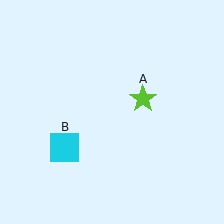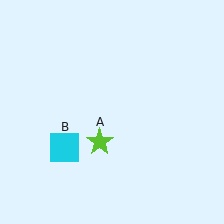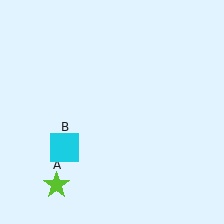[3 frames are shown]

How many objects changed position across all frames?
1 object changed position: lime star (object A).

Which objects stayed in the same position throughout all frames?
Cyan square (object B) remained stationary.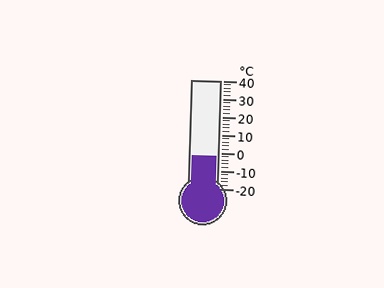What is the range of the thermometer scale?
The thermometer scale ranges from -20°C to 40°C.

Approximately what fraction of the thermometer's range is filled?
The thermometer is filled to approximately 30% of its range.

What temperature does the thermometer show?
The thermometer shows approximately -2°C.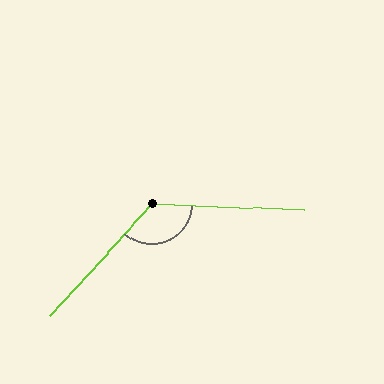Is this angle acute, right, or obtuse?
It is obtuse.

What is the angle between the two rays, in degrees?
Approximately 130 degrees.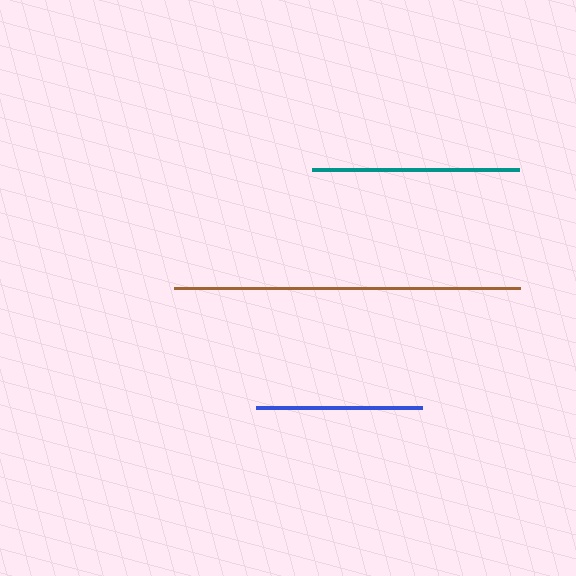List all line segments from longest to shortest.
From longest to shortest: brown, teal, blue.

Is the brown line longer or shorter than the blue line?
The brown line is longer than the blue line.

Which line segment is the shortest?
The blue line is the shortest at approximately 166 pixels.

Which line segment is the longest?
The brown line is the longest at approximately 346 pixels.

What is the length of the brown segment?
The brown segment is approximately 346 pixels long.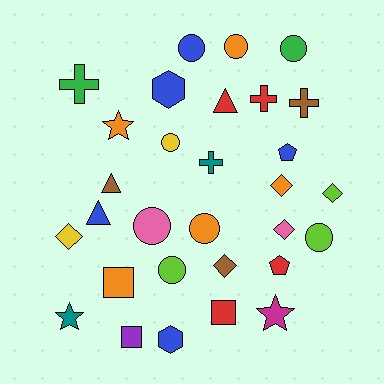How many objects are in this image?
There are 30 objects.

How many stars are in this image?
There are 3 stars.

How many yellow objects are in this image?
There are 2 yellow objects.